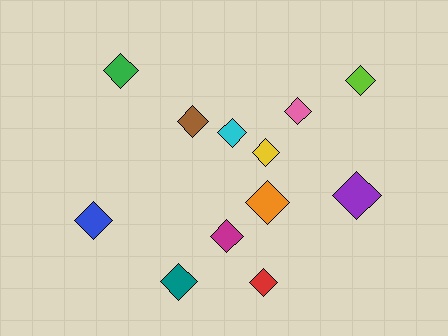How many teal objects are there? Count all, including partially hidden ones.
There is 1 teal object.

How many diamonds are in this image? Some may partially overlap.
There are 12 diamonds.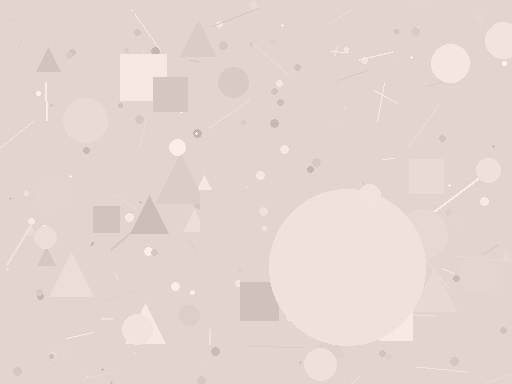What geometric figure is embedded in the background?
A circle is embedded in the background.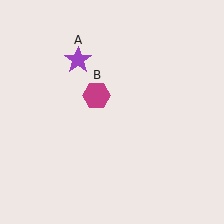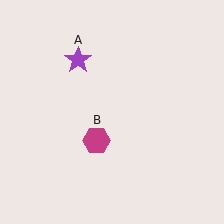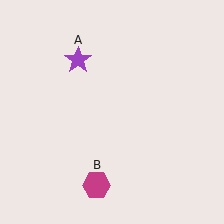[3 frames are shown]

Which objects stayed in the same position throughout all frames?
Purple star (object A) remained stationary.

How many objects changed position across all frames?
1 object changed position: magenta hexagon (object B).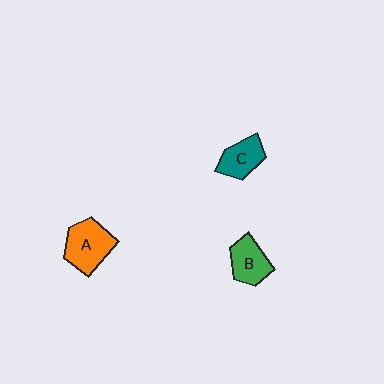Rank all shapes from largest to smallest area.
From largest to smallest: A (orange), B (green), C (teal).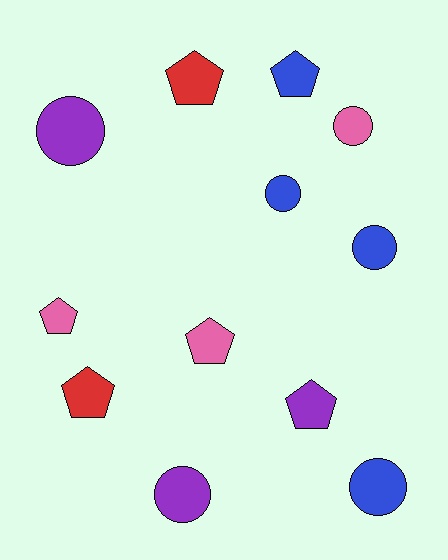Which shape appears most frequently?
Pentagon, with 6 objects.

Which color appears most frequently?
Blue, with 4 objects.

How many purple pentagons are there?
There is 1 purple pentagon.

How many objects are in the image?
There are 12 objects.